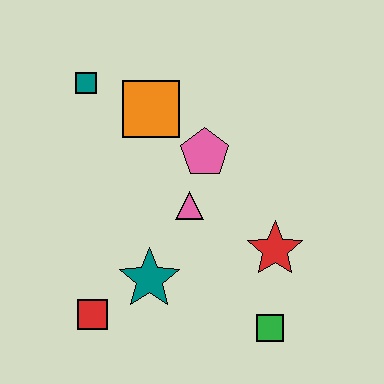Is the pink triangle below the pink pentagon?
Yes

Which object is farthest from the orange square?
The green square is farthest from the orange square.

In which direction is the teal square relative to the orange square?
The teal square is to the left of the orange square.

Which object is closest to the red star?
The green square is closest to the red star.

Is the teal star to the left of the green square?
Yes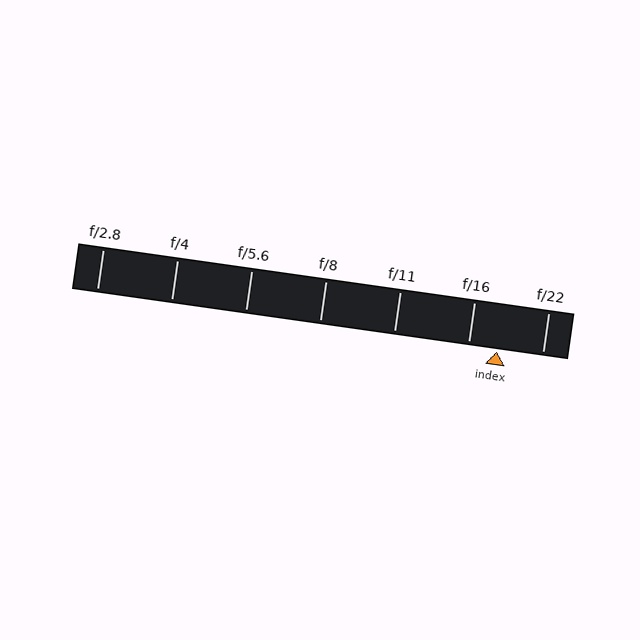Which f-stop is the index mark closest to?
The index mark is closest to f/16.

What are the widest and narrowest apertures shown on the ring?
The widest aperture shown is f/2.8 and the narrowest is f/22.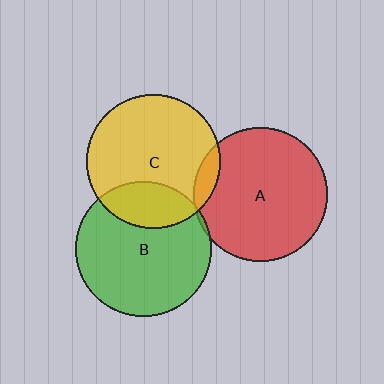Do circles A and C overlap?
Yes.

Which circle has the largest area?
Circle B (green).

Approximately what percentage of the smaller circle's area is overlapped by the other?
Approximately 10%.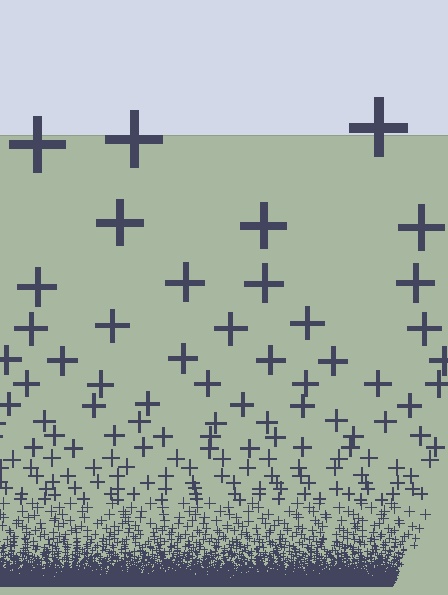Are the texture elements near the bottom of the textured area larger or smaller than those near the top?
Smaller. The gradient is inverted — elements near the bottom are smaller and denser.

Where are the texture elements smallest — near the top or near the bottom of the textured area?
Near the bottom.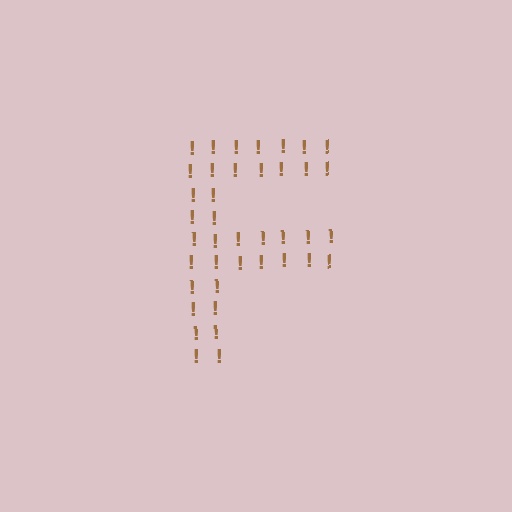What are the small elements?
The small elements are exclamation marks.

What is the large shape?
The large shape is the letter F.